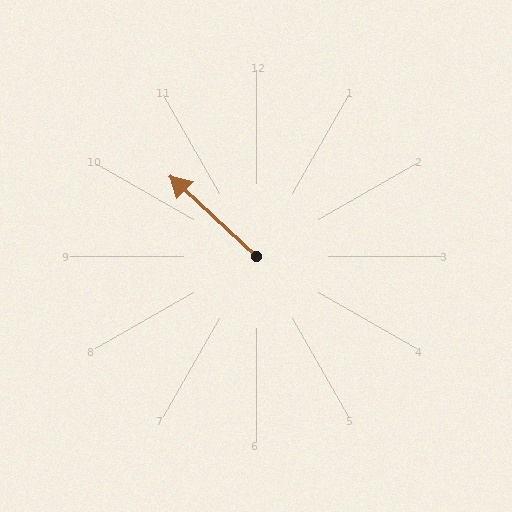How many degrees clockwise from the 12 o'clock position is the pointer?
Approximately 313 degrees.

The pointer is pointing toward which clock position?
Roughly 10 o'clock.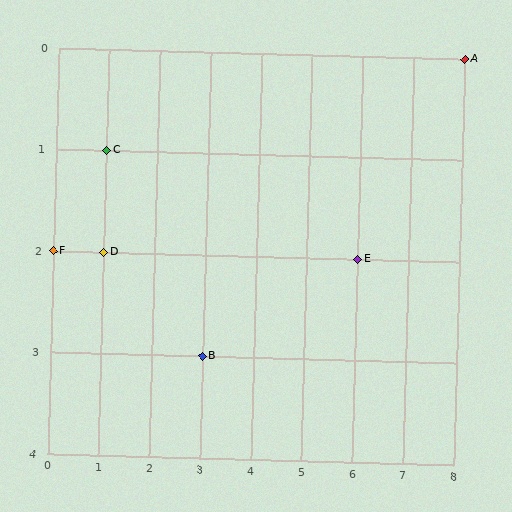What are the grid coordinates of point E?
Point E is at grid coordinates (6, 2).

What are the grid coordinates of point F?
Point F is at grid coordinates (0, 2).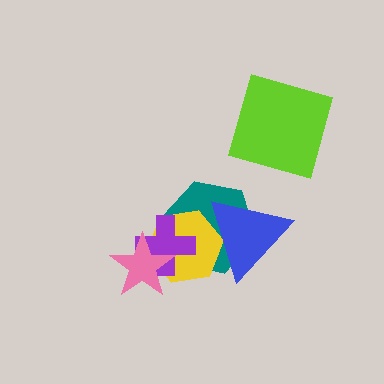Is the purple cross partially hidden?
Yes, it is partially covered by another shape.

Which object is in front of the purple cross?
The pink star is in front of the purple cross.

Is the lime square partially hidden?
No, no other shape covers it.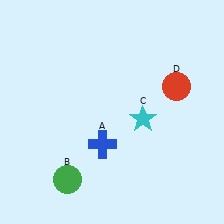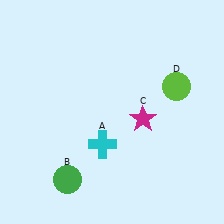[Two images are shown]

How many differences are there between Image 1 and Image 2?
There are 3 differences between the two images.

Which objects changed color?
A changed from blue to cyan. C changed from cyan to magenta. D changed from red to lime.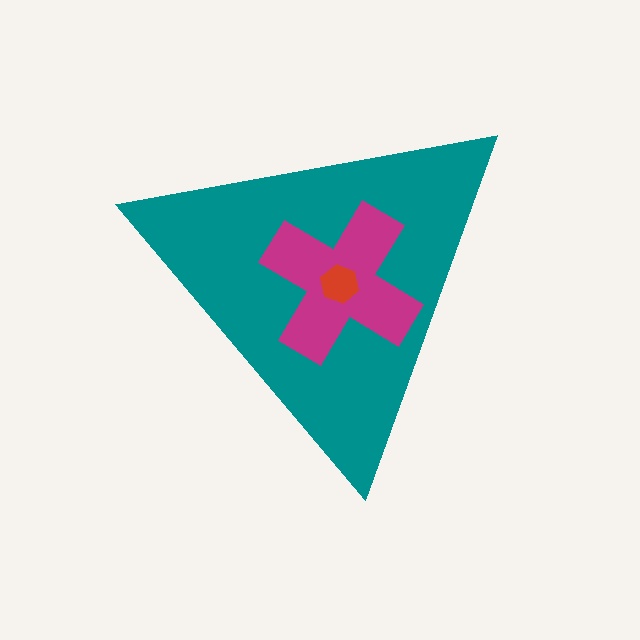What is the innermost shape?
The red hexagon.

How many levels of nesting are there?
3.